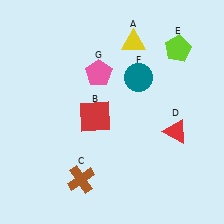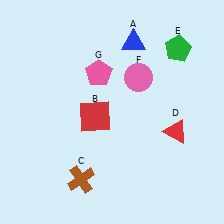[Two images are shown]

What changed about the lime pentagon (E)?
In Image 1, E is lime. In Image 2, it changed to green.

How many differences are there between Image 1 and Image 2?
There are 3 differences between the two images.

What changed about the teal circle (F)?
In Image 1, F is teal. In Image 2, it changed to pink.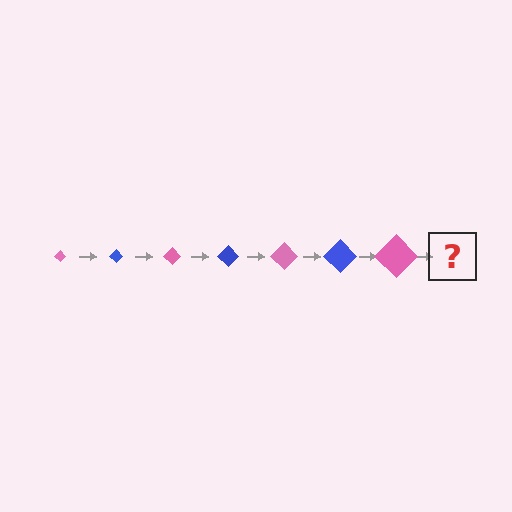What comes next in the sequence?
The next element should be a blue diamond, larger than the previous one.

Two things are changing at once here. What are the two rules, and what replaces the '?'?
The two rules are that the diamond grows larger each step and the color cycles through pink and blue. The '?' should be a blue diamond, larger than the previous one.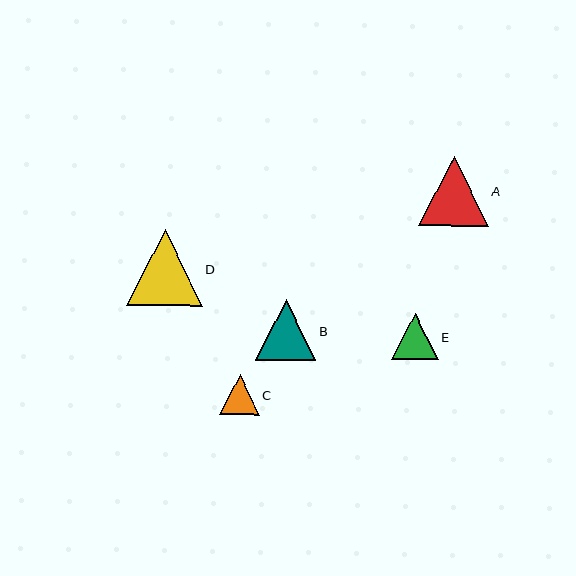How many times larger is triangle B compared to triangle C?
Triangle B is approximately 1.5 times the size of triangle C.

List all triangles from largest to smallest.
From largest to smallest: D, A, B, E, C.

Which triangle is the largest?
Triangle D is the largest with a size of approximately 76 pixels.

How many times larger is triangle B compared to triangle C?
Triangle B is approximately 1.5 times the size of triangle C.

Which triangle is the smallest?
Triangle C is the smallest with a size of approximately 40 pixels.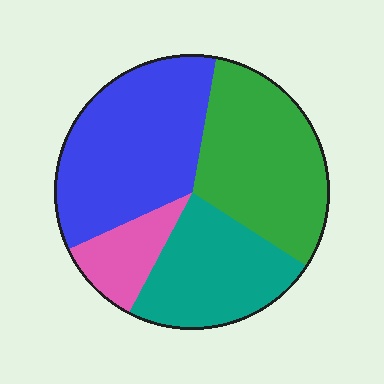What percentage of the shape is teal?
Teal covers around 25% of the shape.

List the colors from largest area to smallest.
From largest to smallest: blue, green, teal, pink.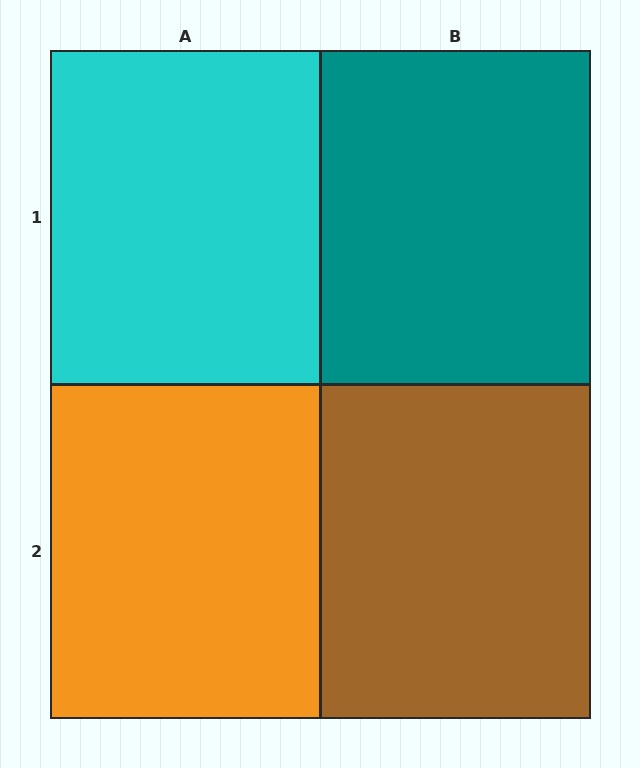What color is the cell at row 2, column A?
Orange.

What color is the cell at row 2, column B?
Brown.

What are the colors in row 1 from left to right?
Cyan, teal.